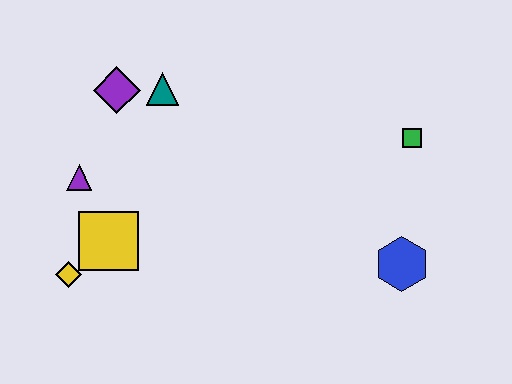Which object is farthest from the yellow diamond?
The green square is farthest from the yellow diamond.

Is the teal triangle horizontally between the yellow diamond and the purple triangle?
No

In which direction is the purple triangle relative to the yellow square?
The purple triangle is above the yellow square.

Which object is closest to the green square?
The blue hexagon is closest to the green square.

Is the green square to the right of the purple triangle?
Yes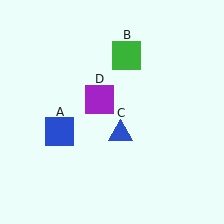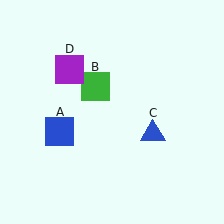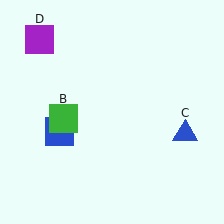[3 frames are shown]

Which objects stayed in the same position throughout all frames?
Blue square (object A) remained stationary.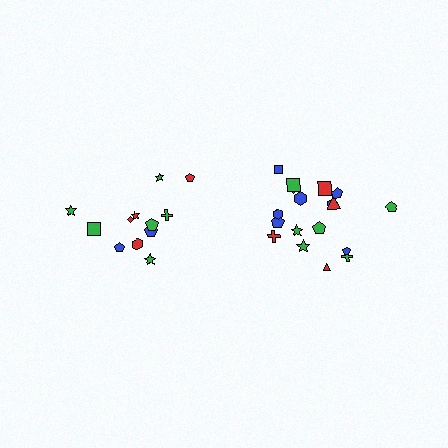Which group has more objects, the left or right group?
The right group.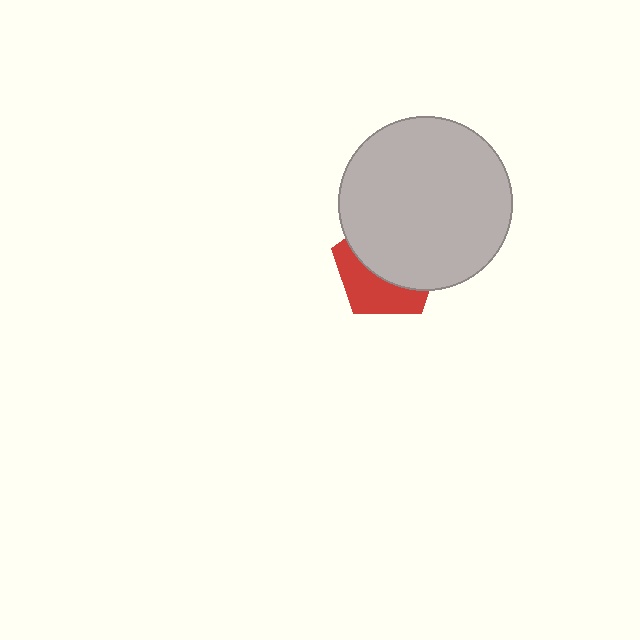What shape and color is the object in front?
The object in front is a light gray circle.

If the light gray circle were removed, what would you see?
You would see the complete red pentagon.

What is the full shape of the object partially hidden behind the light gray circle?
The partially hidden object is a red pentagon.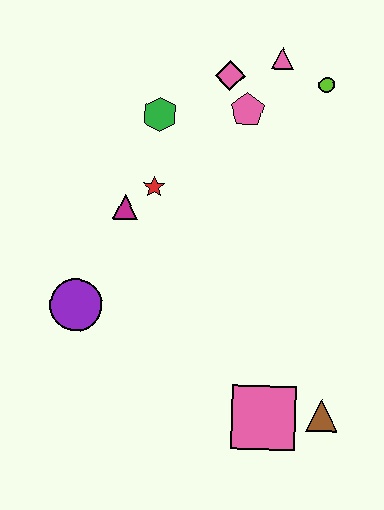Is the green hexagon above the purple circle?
Yes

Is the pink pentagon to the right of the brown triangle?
No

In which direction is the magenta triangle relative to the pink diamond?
The magenta triangle is below the pink diamond.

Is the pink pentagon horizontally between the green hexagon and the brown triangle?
Yes